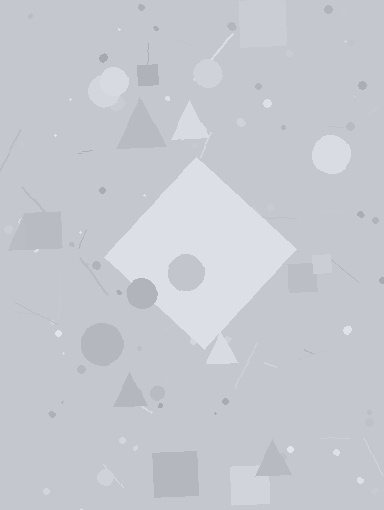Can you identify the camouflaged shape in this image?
The camouflaged shape is a diamond.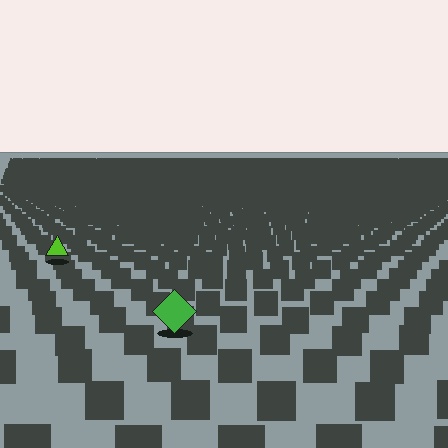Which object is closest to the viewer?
The green diamond is closest. The texture marks near it are larger and more spread out.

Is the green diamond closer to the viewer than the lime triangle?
Yes. The green diamond is closer — you can tell from the texture gradient: the ground texture is coarser near it.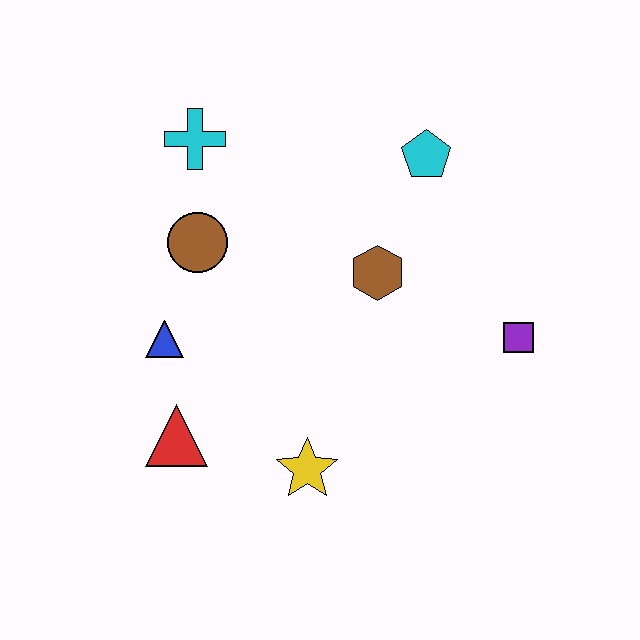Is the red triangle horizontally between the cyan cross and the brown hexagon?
No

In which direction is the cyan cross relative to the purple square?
The cyan cross is to the left of the purple square.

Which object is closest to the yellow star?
The red triangle is closest to the yellow star.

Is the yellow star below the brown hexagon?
Yes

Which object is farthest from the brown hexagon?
The red triangle is farthest from the brown hexagon.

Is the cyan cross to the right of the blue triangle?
Yes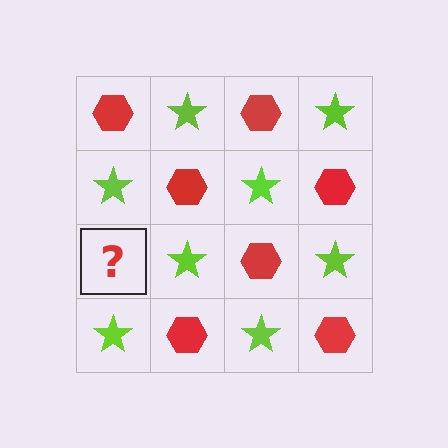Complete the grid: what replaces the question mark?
The question mark should be replaced with a red hexagon.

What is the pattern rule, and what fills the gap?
The rule is that it alternates red hexagon and lime star in a checkerboard pattern. The gap should be filled with a red hexagon.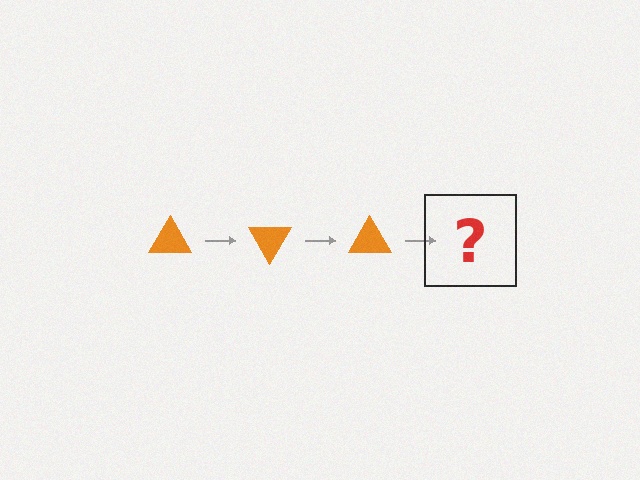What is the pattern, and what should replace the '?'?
The pattern is that the triangle rotates 60 degrees each step. The '?' should be an orange triangle rotated 180 degrees.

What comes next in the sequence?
The next element should be an orange triangle rotated 180 degrees.